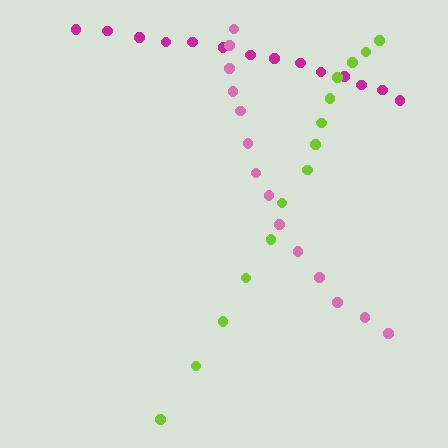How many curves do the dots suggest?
There are 3 distinct paths.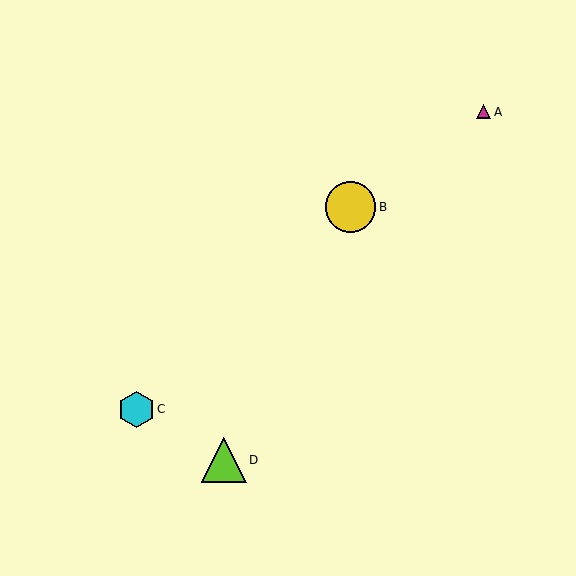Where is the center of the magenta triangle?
The center of the magenta triangle is at (483, 112).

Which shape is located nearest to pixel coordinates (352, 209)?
The yellow circle (labeled B) at (350, 207) is nearest to that location.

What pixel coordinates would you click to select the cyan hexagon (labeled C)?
Click at (136, 409) to select the cyan hexagon C.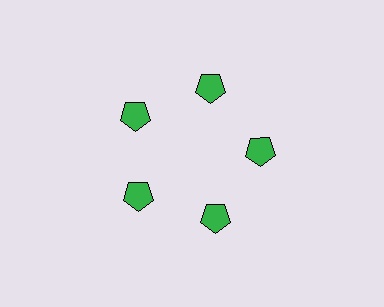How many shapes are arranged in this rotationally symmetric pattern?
There are 5 shapes, arranged in 5 groups of 1.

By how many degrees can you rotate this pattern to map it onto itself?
The pattern maps onto itself every 72 degrees of rotation.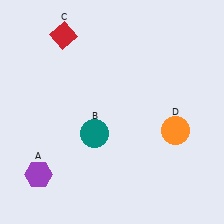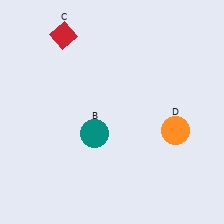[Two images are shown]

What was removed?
The purple hexagon (A) was removed in Image 2.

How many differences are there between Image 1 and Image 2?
There is 1 difference between the two images.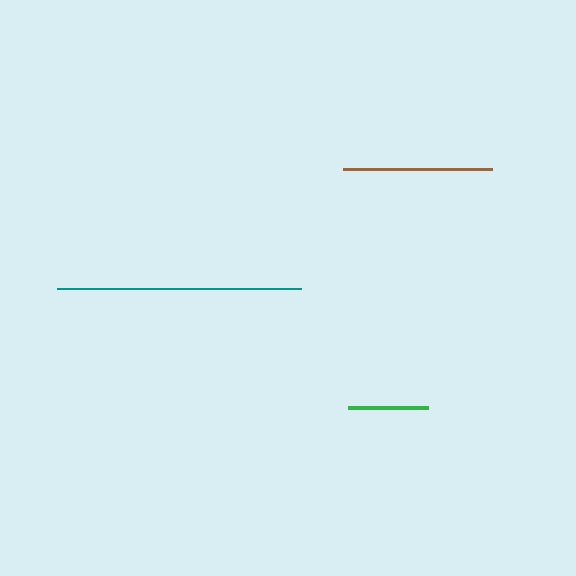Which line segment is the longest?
The teal line is the longest at approximately 244 pixels.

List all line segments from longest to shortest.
From longest to shortest: teal, brown, green.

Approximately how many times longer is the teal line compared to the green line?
The teal line is approximately 3.1 times the length of the green line.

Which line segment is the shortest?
The green line is the shortest at approximately 79 pixels.